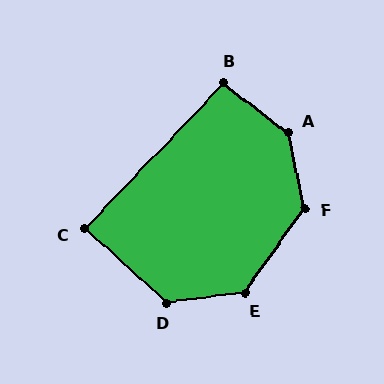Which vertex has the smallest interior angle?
C, at approximately 88 degrees.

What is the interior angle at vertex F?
Approximately 133 degrees (obtuse).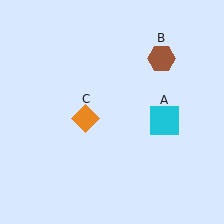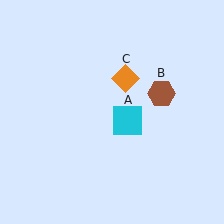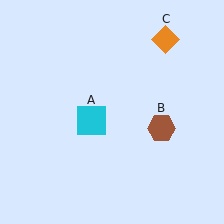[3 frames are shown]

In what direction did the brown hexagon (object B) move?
The brown hexagon (object B) moved down.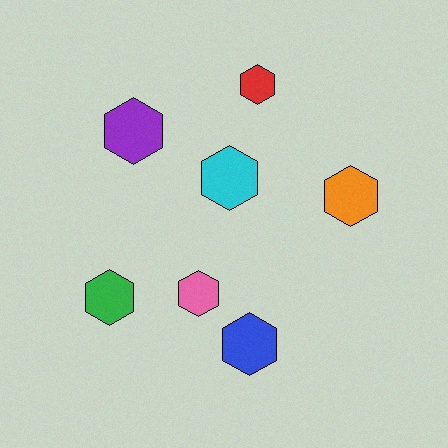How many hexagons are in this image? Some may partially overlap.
There are 7 hexagons.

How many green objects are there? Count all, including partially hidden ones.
There is 1 green object.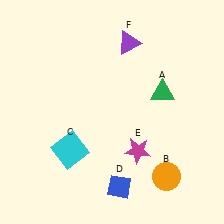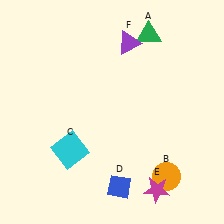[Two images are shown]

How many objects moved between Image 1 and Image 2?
2 objects moved between the two images.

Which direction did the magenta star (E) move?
The magenta star (E) moved down.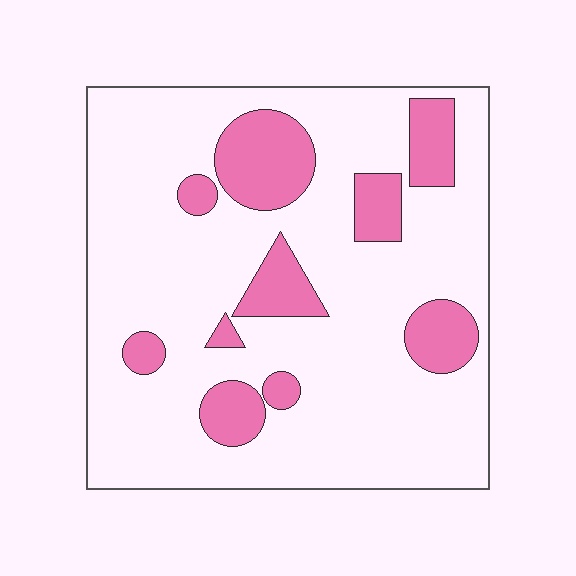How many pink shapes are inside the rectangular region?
10.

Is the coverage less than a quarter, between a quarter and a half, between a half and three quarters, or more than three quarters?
Less than a quarter.